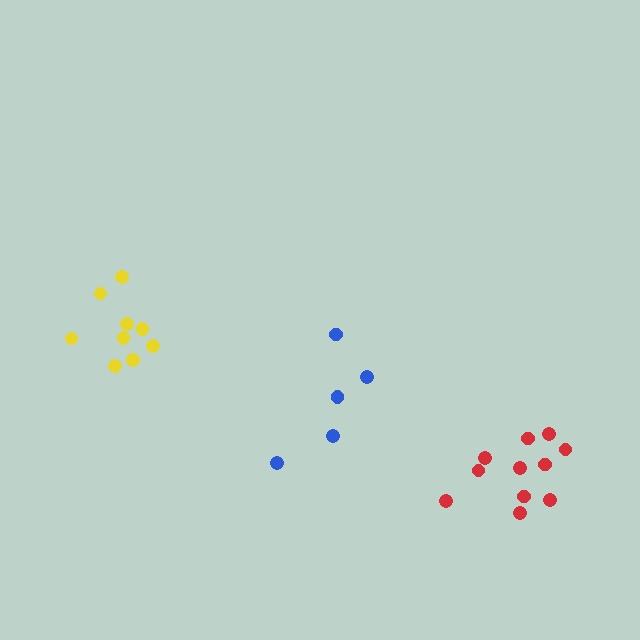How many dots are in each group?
Group 1: 5 dots, Group 2: 9 dots, Group 3: 11 dots (25 total).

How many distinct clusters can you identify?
There are 3 distinct clusters.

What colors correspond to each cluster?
The clusters are colored: blue, yellow, red.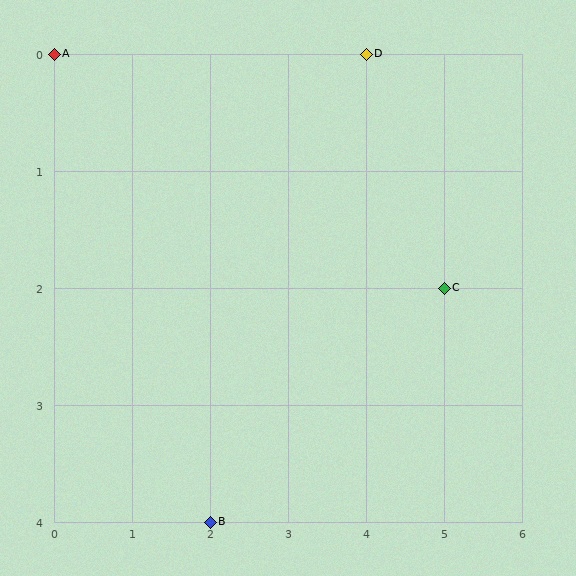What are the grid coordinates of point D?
Point D is at grid coordinates (4, 0).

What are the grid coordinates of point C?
Point C is at grid coordinates (5, 2).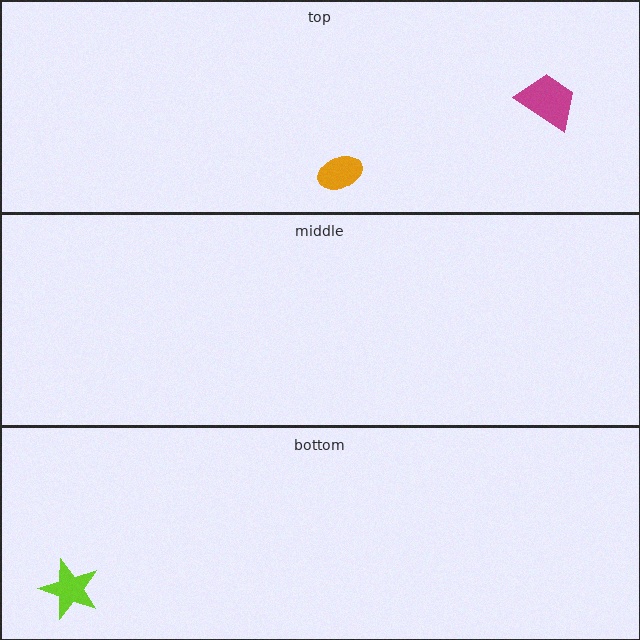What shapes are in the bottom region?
The lime star.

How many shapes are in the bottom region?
1.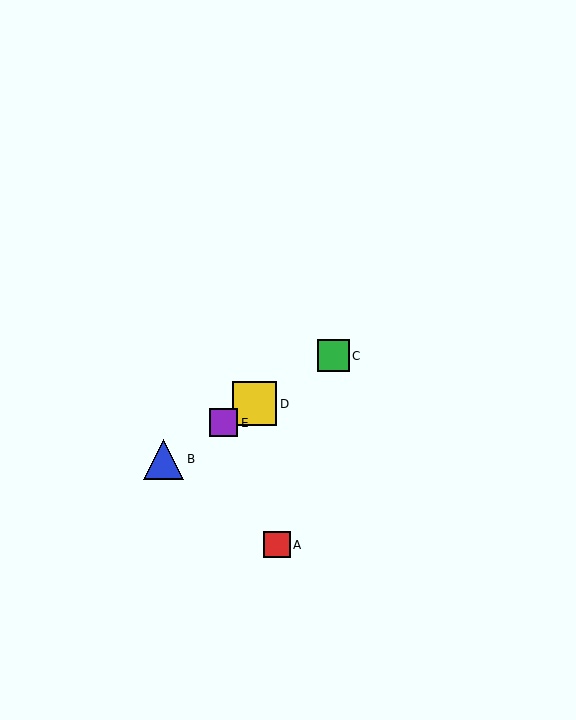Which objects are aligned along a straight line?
Objects B, C, D, E are aligned along a straight line.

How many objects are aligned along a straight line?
4 objects (B, C, D, E) are aligned along a straight line.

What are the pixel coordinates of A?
Object A is at (277, 545).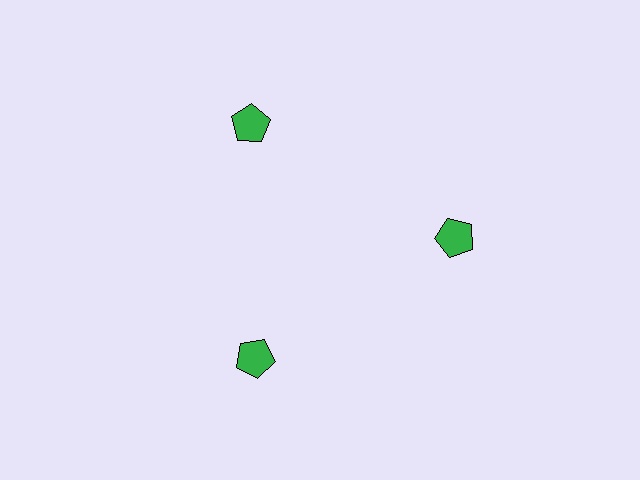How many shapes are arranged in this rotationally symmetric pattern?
There are 3 shapes, arranged in 3 groups of 1.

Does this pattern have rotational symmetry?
Yes, this pattern has 3-fold rotational symmetry. It looks the same after rotating 120 degrees around the center.